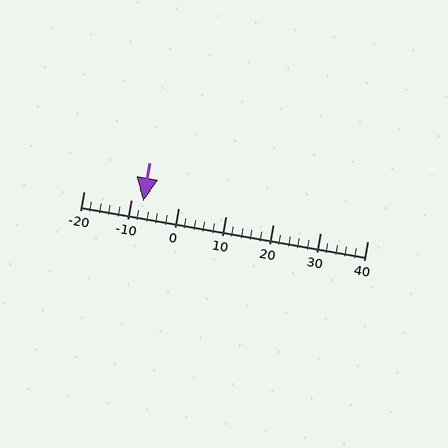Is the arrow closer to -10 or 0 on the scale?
The arrow is closer to -10.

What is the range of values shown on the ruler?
The ruler shows values from -20 to 40.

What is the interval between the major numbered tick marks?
The major tick marks are spaced 10 units apart.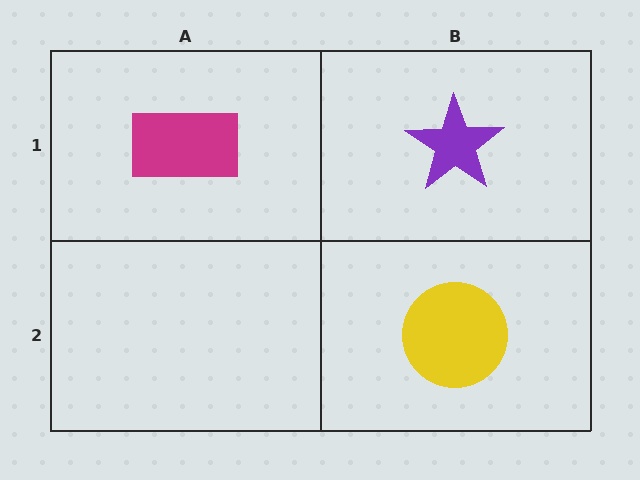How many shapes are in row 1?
2 shapes.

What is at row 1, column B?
A purple star.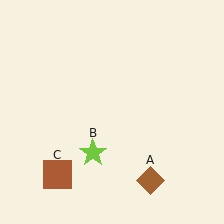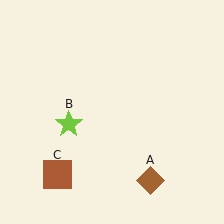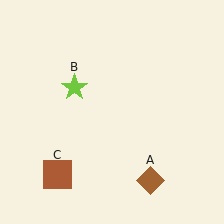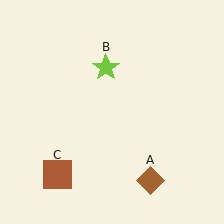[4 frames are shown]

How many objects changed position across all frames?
1 object changed position: lime star (object B).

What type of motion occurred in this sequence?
The lime star (object B) rotated clockwise around the center of the scene.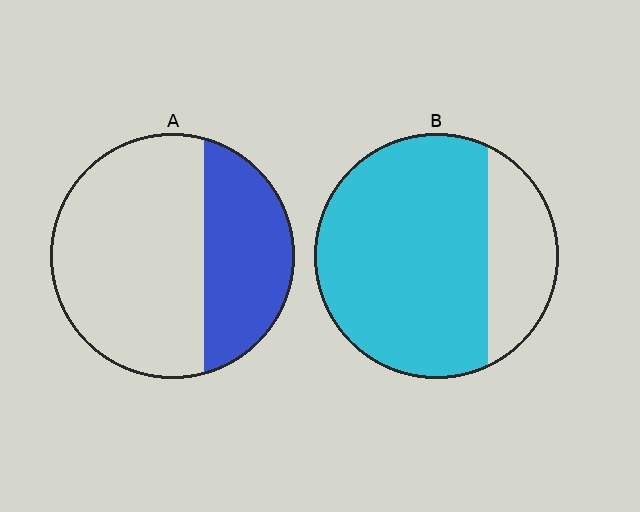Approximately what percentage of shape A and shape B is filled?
A is approximately 35% and B is approximately 75%.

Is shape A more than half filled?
No.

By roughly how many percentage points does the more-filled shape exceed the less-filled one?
By roughly 40 percentage points (B over A).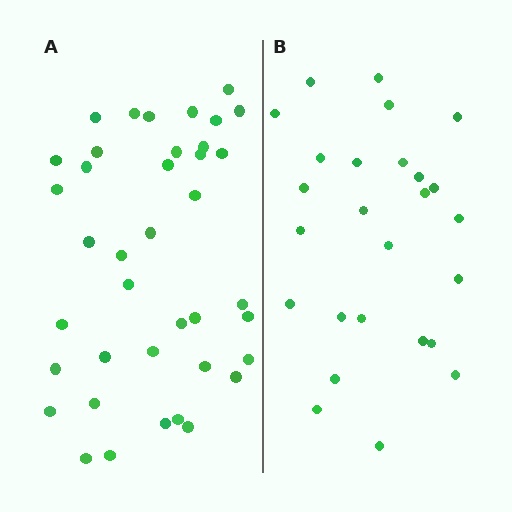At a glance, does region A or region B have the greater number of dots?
Region A (the left region) has more dots.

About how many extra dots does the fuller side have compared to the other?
Region A has approximately 15 more dots than region B.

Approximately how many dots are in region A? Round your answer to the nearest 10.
About 40 dots. (The exact count is 39, which rounds to 40.)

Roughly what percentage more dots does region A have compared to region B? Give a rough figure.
About 50% more.